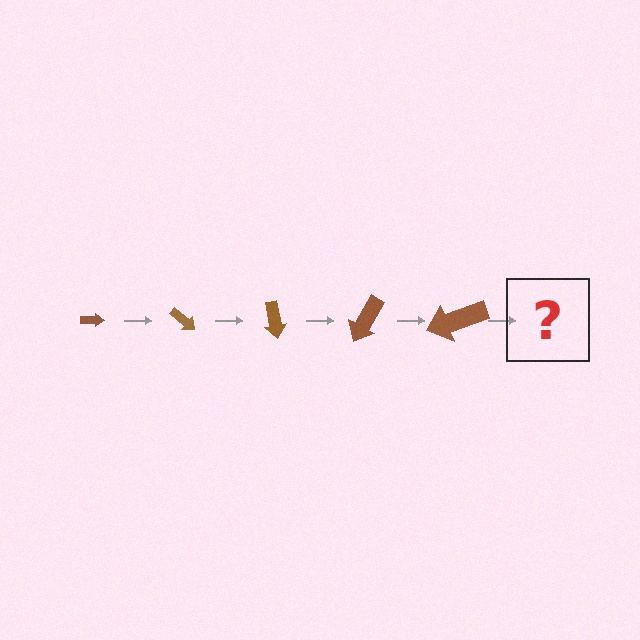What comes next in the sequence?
The next element should be an arrow, larger than the previous one and rotated 200 degrees from the start.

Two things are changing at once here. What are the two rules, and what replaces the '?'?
The two rules are that the arrow grows larger each step and it rotates 40 degrees each step. The '?' should be an arrow, larger than the previous one and rotated 200 degrees from the start.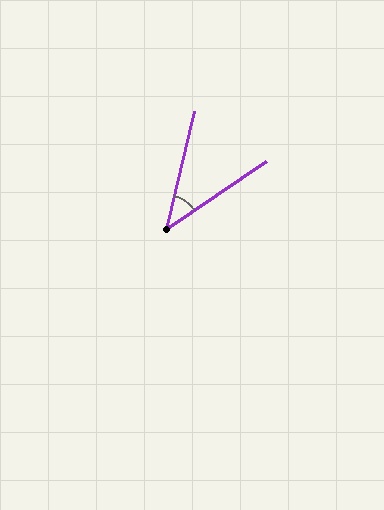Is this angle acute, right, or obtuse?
It is acute.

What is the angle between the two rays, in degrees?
Approximately 42 degrees.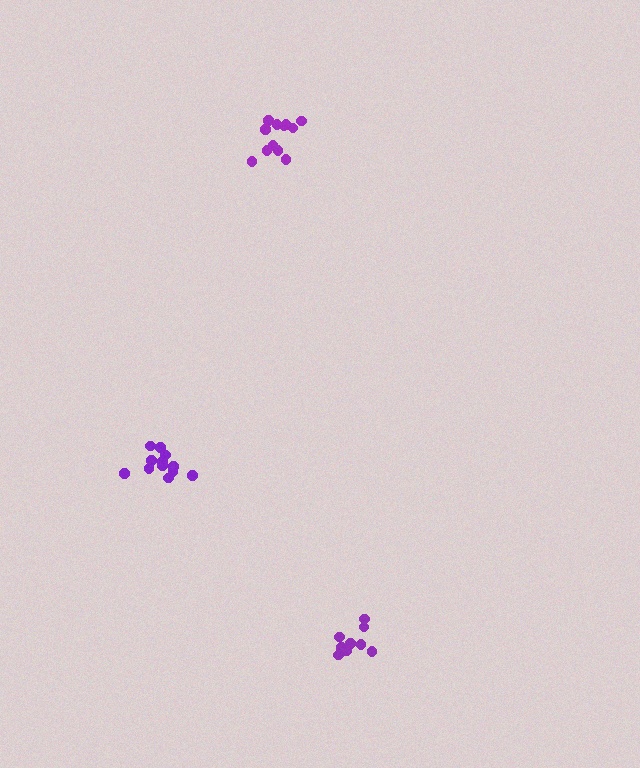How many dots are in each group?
Group 1: 12 dots, Group 2: 9 dots, Group 3: 13 dots (34 total).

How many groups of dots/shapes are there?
There are 3 groups.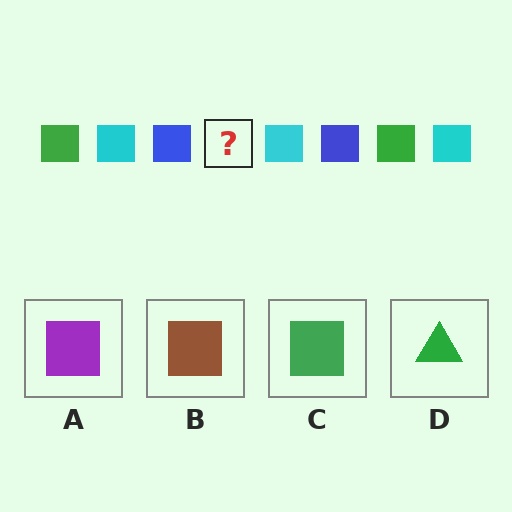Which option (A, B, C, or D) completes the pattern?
C.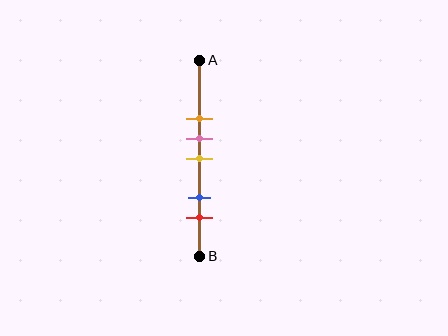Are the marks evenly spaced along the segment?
No, the marks are not evenly spaced.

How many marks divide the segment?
There are 5 marks dividing the segment.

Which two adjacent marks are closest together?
The pink and yellow marks are the closest adjacent pair.